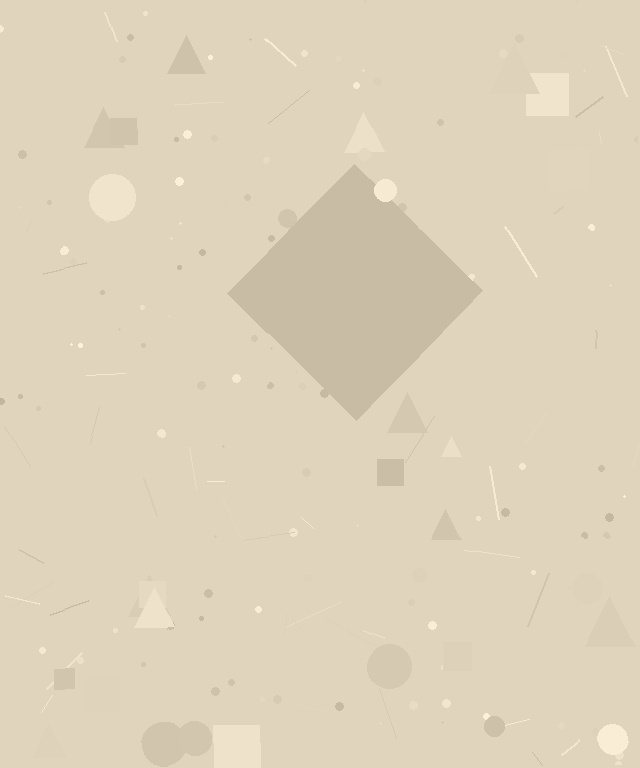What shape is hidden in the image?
A diamond is hidden in the image.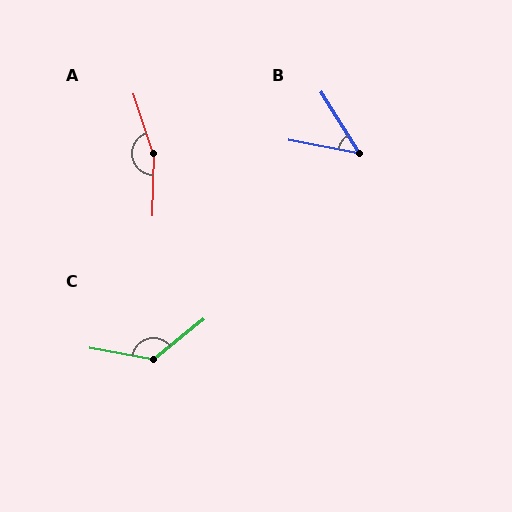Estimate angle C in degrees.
Approximately 132 degrees.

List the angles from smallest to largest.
B (47°), C (132°), A (160°).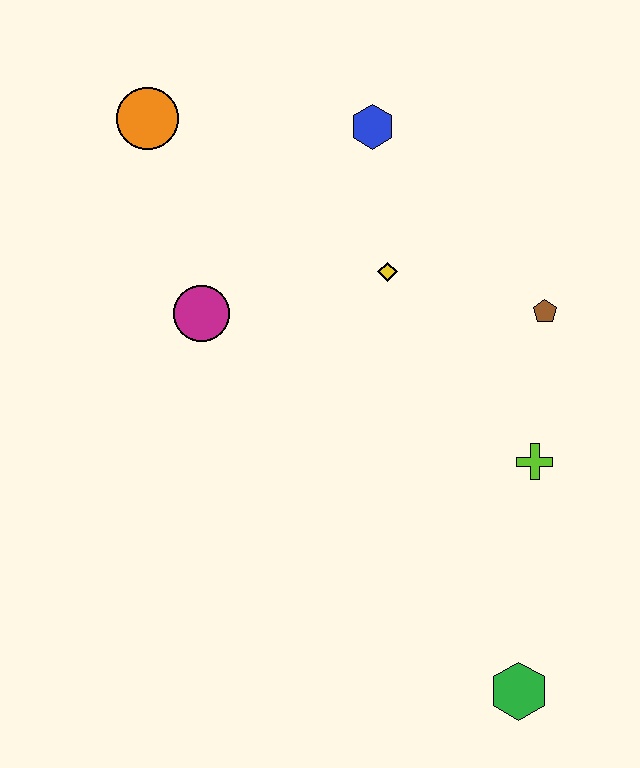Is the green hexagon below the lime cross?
Yes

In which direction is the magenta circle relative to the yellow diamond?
The magenta circle is to the left of the yellow diamond.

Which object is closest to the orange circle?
The magenta circle is closest to the orange circle.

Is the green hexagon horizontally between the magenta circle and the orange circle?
No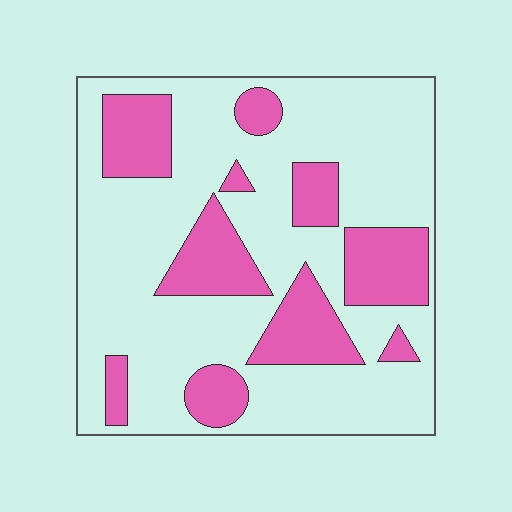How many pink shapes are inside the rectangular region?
10.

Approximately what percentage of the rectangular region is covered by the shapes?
Approximately 30%.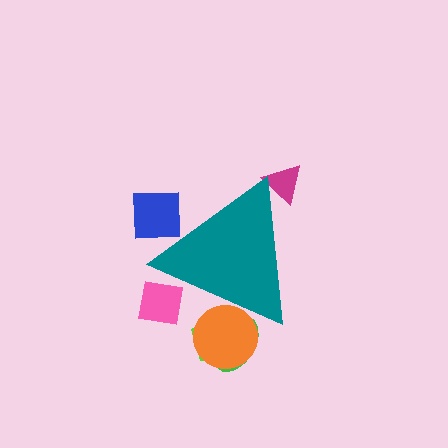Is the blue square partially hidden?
Yes, the blue square is partially hidden behind the teal triangle.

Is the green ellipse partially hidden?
Yes, the green ellipse is partially hidden behind the teal triangle.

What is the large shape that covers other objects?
A teal triangle.